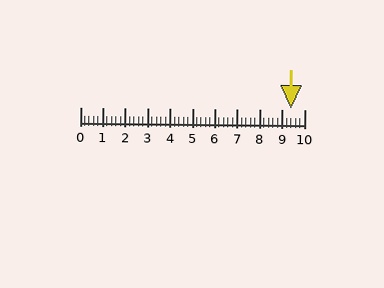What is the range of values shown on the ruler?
The ruler shows values from 0 to 10.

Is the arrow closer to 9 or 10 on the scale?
The arrow is closer to 9.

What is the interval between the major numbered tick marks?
The major tick marks are spaced 1 units apart.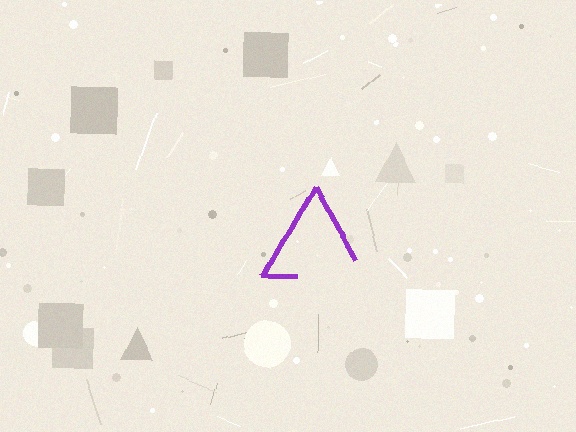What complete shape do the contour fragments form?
The contour fragments form a triangle.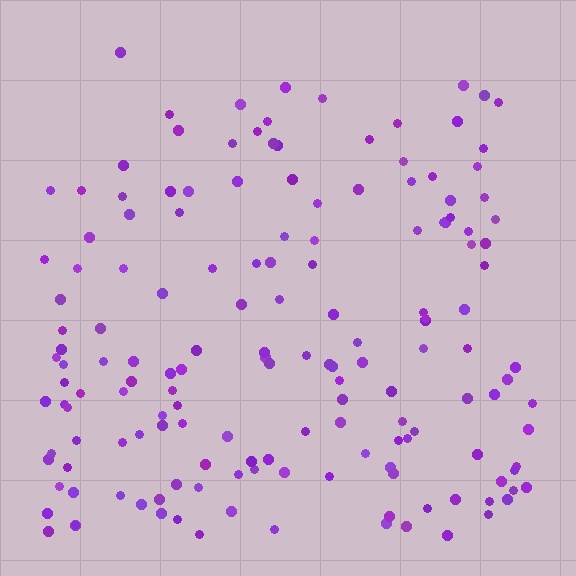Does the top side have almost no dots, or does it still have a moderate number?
Still a moderate number, just noticeably fewer than the bottom.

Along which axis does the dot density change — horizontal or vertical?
Vertical.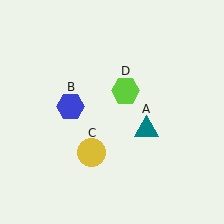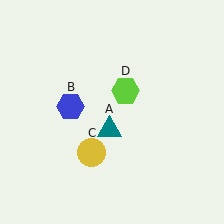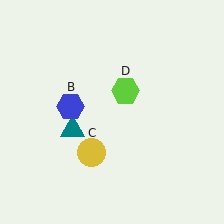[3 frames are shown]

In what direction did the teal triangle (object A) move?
The teal triangle (object A) moved left.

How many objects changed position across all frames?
1 object changed position: teal triangle (object A).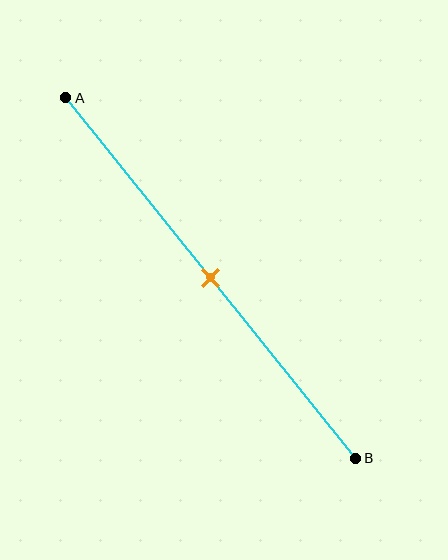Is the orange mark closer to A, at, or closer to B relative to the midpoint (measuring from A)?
The orange mark is approximately at the midpoint of segment AB.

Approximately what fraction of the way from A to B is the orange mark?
The orange mark is approximately 50% of the way from A to B.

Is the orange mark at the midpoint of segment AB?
Yes, the mark is approximately at the midpoint.